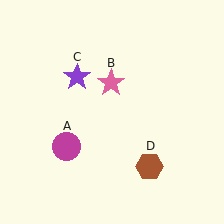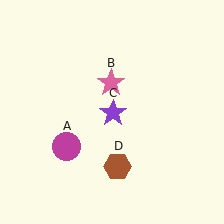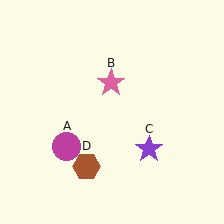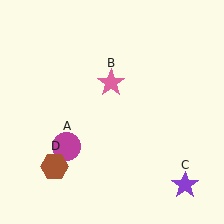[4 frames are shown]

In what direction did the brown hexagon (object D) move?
The brown hexagon (object D) moved left.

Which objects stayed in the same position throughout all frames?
Magenta circle (object A) and pink star (object B) remained stationary.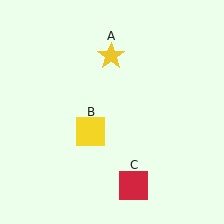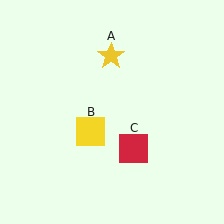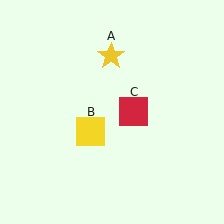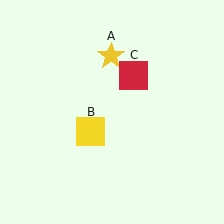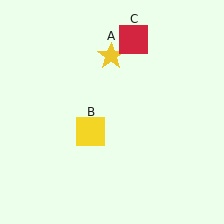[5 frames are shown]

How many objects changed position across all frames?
1 object changed position: red square (object C).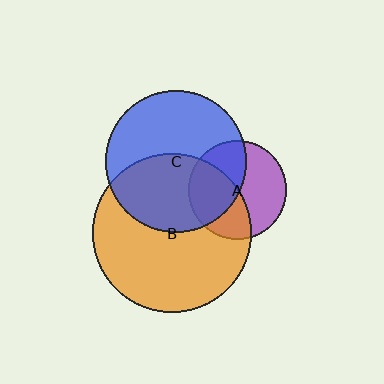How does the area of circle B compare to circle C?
Approximately 1.3 times.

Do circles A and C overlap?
Yes.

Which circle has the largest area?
Circle B (orange).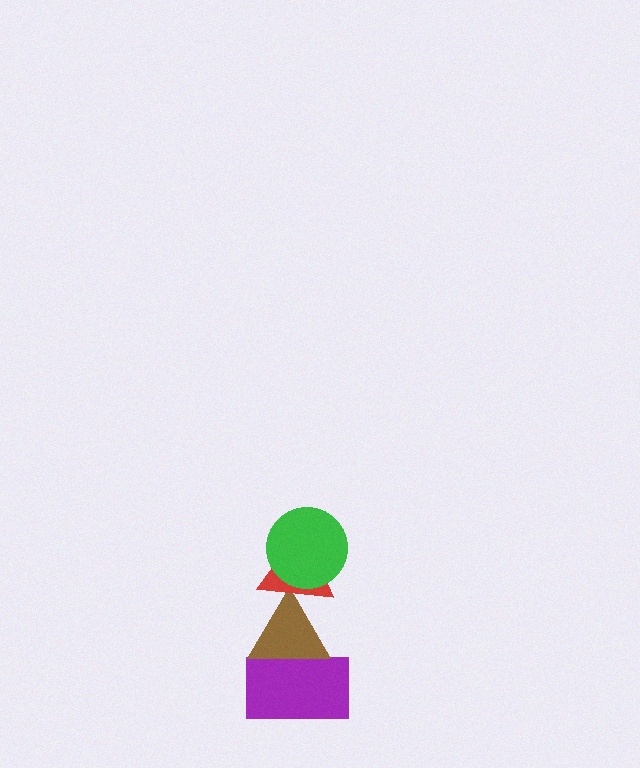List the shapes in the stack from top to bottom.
From top to bottom: the green circle, the red triangle, the brown triangle, the purple rectangle.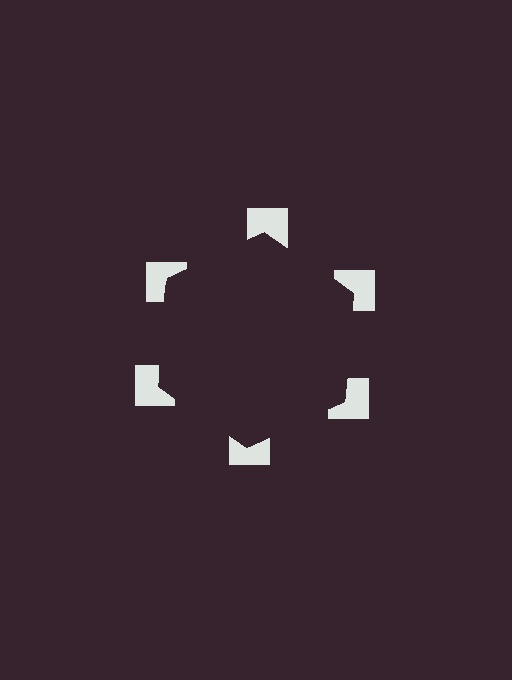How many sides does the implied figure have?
6 sides.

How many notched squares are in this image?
There are 6 — one at each vertex of the illusory hexagon.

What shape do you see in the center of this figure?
An illusory hexagon — its edges are inferred from the aligned wedge cuts in the notched squares, not physically drawn.